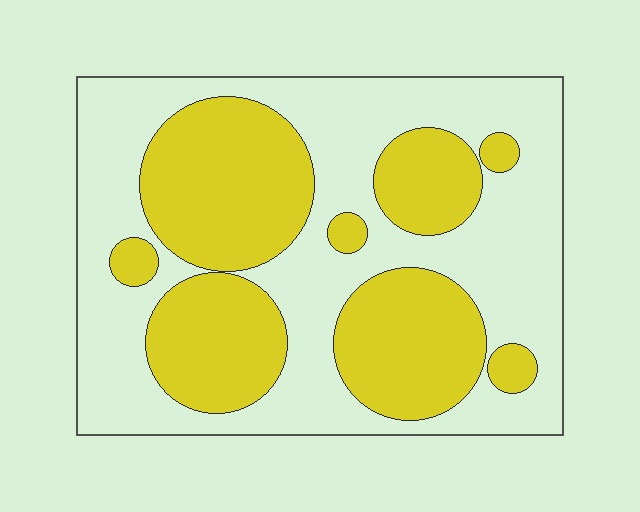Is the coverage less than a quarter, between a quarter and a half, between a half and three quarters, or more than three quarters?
Between a quarter and a half.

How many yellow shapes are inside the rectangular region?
8.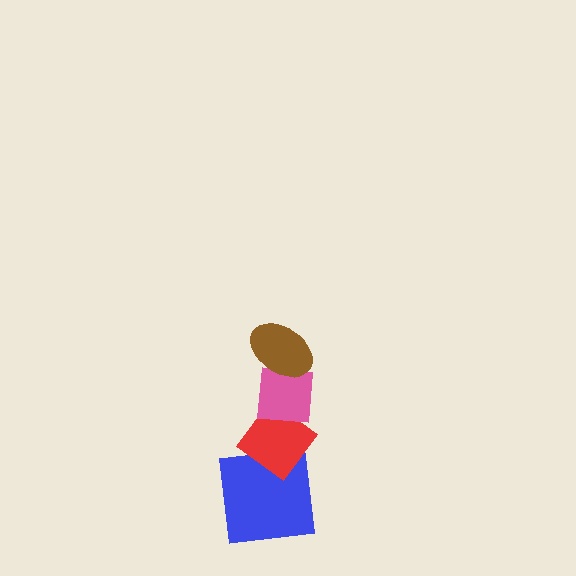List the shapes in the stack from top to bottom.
From top to bottom: the brown ellipse, the pink square, the red diamond, the blue square.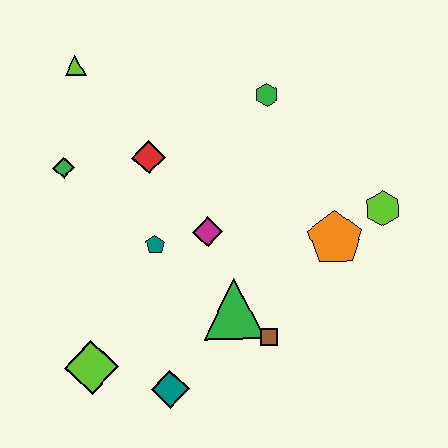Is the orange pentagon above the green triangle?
Yes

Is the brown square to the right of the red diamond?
Yes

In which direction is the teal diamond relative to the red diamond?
The teal diamond is below the red diamond.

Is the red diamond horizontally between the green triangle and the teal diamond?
No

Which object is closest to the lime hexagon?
The orange pentagon is closest to the lime hexagon.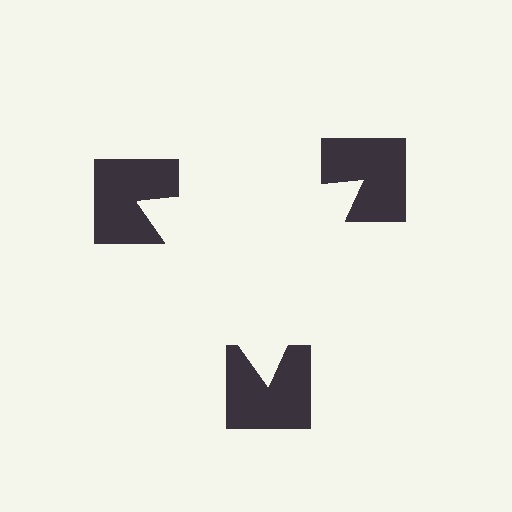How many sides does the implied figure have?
3 sides.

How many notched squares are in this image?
There are 3 — one at each vertex of the illusory triangle.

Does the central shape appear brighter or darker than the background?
It typically appears slightly brighter than the background, even though no actual brightness change is drawn.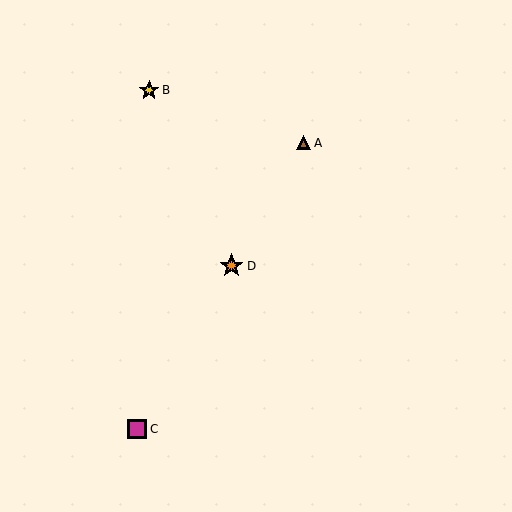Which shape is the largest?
The orange star (labeled D) is the largest.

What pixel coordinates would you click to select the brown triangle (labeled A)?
Click at (304, 143) to select the brown triangle A.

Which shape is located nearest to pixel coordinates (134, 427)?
The magenta square (labeled C) at (137, 429) is nearest to that location.